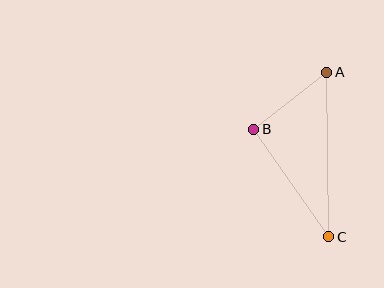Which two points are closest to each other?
Points A and B are closest to each other.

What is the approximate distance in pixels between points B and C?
The distance between B and C is approximately 131 pixels.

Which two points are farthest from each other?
Points A and C are farthest from each other.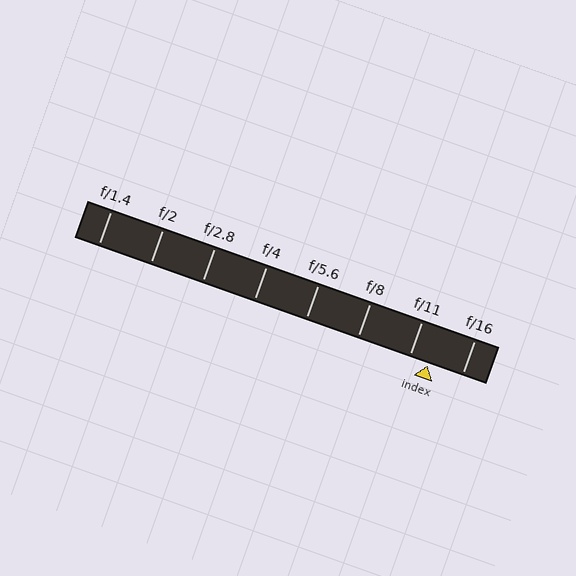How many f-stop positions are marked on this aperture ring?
There are 8 f-stop positions marked.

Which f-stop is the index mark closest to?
The index mark is closest to f/11.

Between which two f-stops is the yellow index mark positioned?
The index mark is between f/11 and f/16.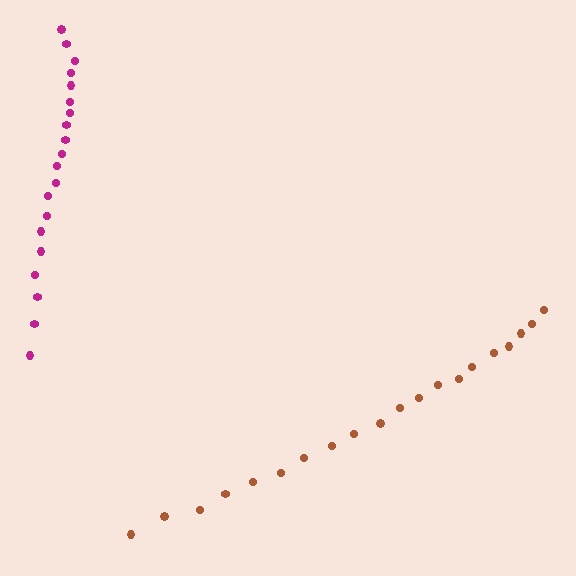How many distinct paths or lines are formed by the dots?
There are 2 distinct paths.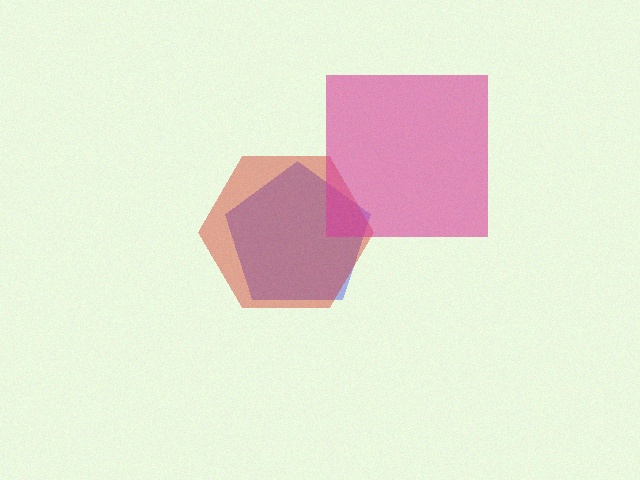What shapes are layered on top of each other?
The layered shapes are: a blue pentagon, a red hexagon, a magenta square.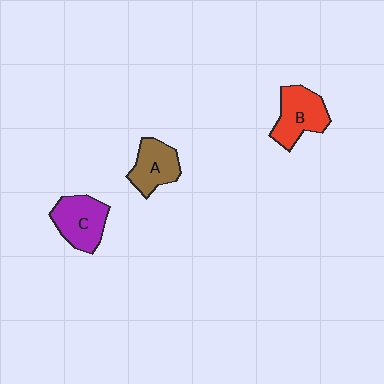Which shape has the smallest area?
Shape A (brown).